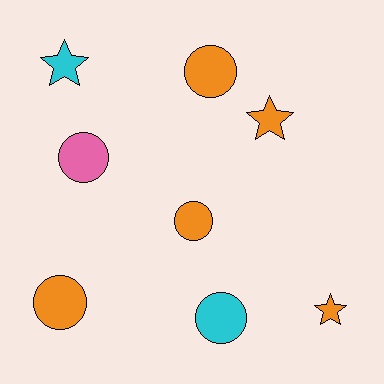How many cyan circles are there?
There is 1 cyan circle.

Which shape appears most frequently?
Circle, with 5 objects.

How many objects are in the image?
There are 8 objects.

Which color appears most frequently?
Orange, with 5 objects.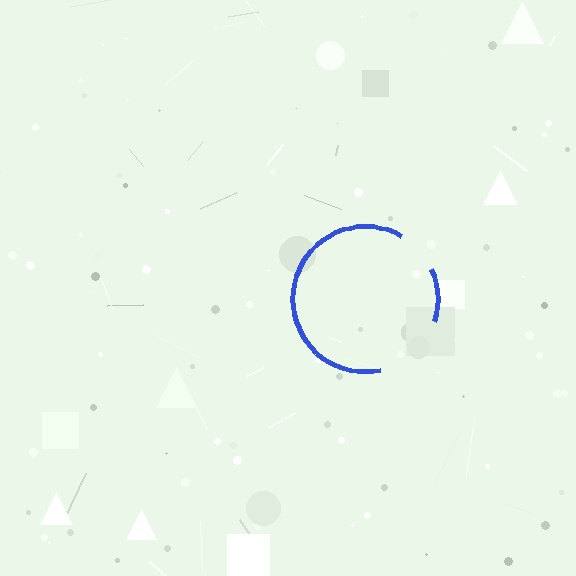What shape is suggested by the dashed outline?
The dashed outline suggests a circle.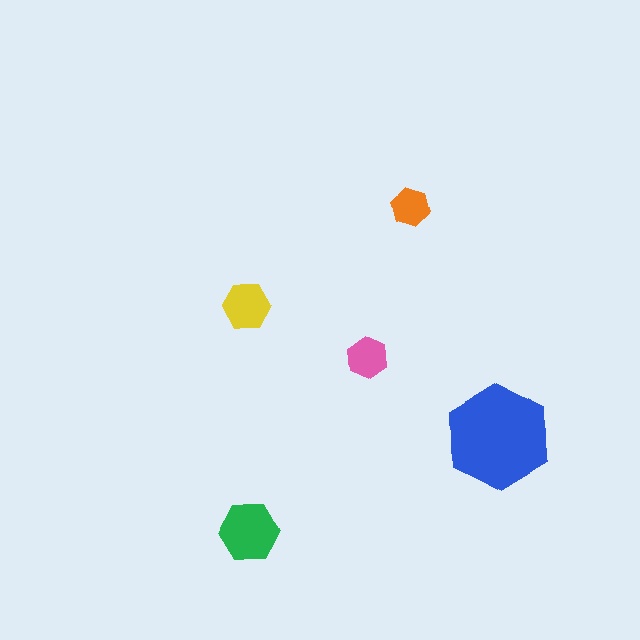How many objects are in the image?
There are 5 objects in the image.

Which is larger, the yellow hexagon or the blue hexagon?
The blue one.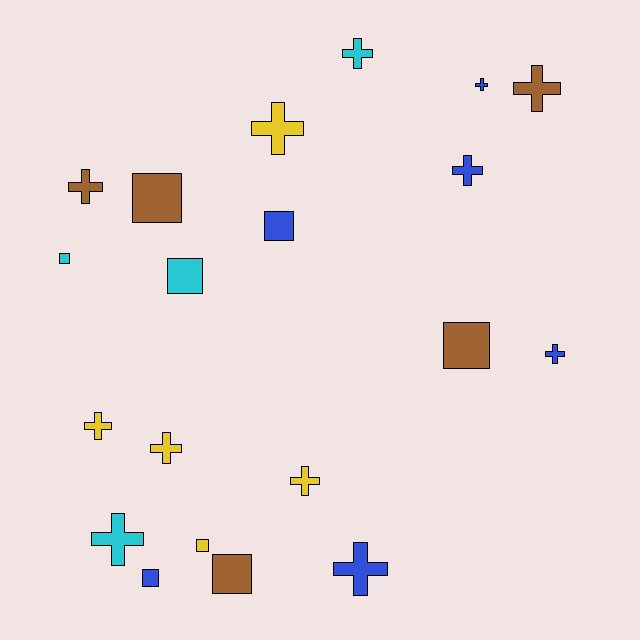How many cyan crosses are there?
There are 2 cyan crosses.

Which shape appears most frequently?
Cross, with 12 objects.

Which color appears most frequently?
Blue, with 6 objects.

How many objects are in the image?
There are 20 objects.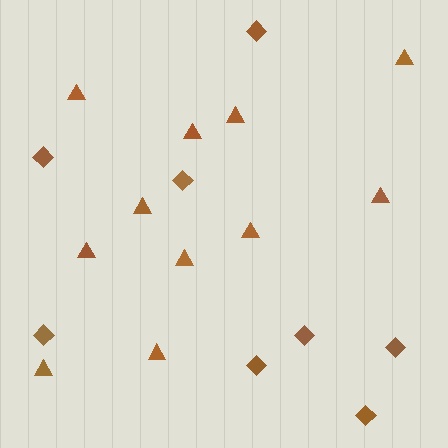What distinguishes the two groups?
There are 2 groups: one group of diamonds (8) and one group of triangles (11).